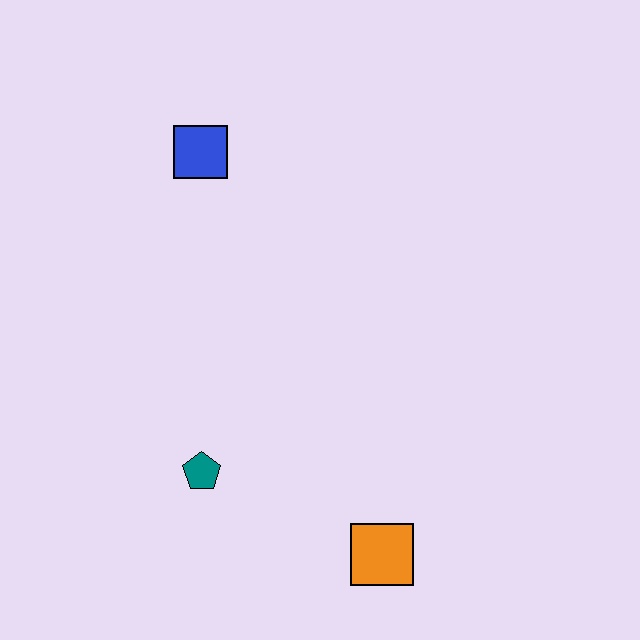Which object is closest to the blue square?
The teal pentagon is closest to the blue square.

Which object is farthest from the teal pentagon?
The blue square is farthest from the teal pentagon.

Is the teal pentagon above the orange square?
Yes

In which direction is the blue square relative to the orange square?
The blue square is above the orange square.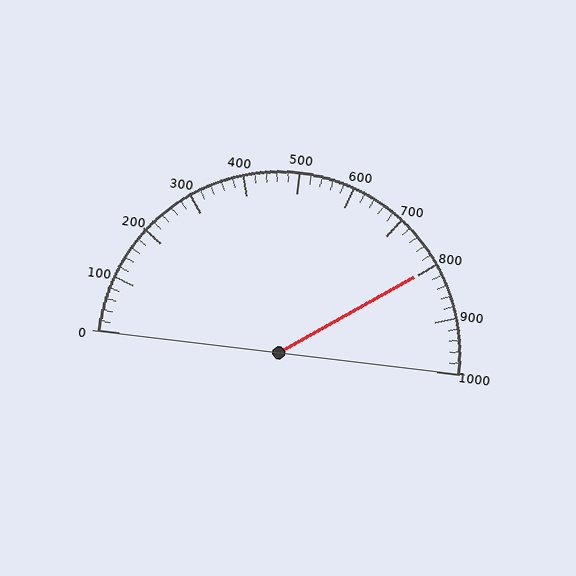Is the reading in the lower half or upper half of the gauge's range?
The reading is in the upper half of the range (0 to 1000).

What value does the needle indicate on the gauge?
The needle indicates approximately 800.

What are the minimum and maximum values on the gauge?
The gauge ranges from 0 to 1000.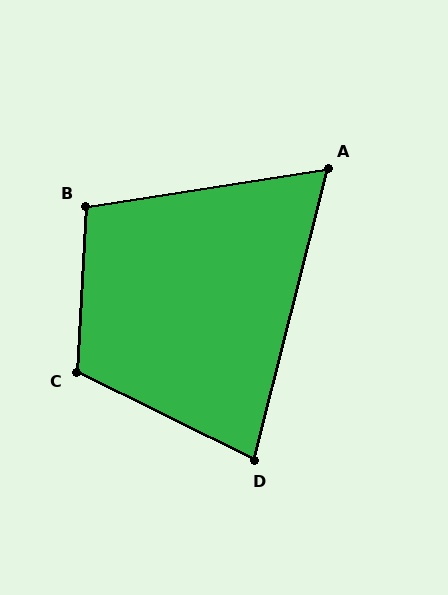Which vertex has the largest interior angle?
C, at approximately 113 degrees.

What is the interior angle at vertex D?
Approximately 78 degrees (acute).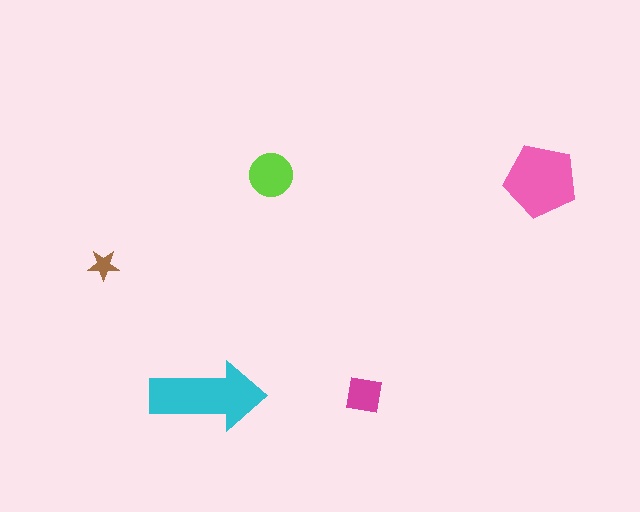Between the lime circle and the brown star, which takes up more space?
The lime circle.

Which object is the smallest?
The brown star.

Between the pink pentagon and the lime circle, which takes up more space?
The pink pentagon.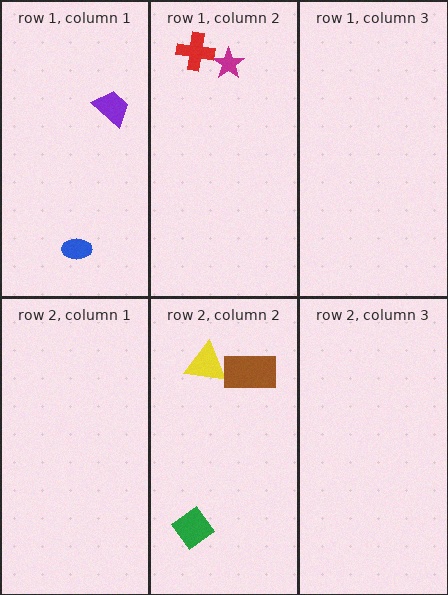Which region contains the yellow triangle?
The row 2, column 2 region.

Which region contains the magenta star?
The row 1, column 2 region.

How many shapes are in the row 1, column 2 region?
2.